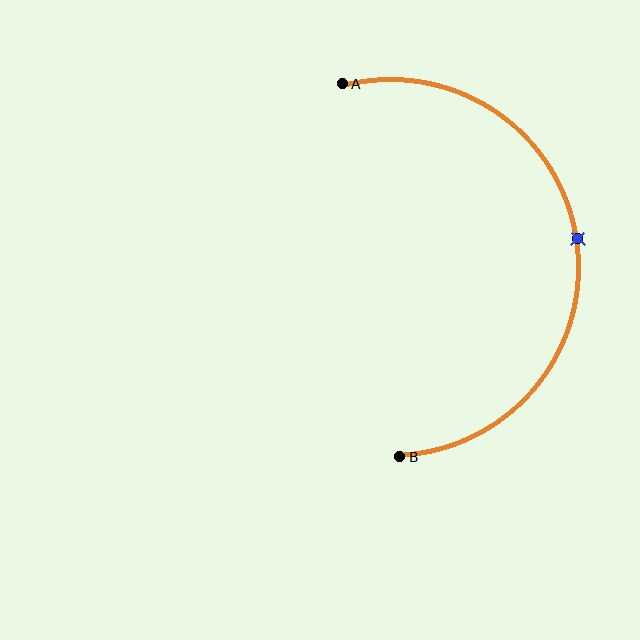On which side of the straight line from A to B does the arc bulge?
The arc bulges to the right of the straight line connecting A and B.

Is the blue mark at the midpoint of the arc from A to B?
Yes. The blue mark lies on the arc at equal arc-length from both A and B — it is the arc midpoint.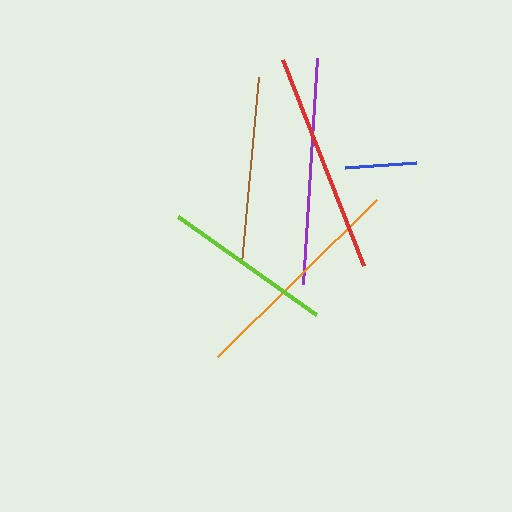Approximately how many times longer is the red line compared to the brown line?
The red line is approximately 1.2 times the length of the brown line.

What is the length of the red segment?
The red segment is approximately 222 pixels long.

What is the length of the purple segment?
The purple segment is approximately 227 pixels long.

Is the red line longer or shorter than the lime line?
The red line is longer than the lime line.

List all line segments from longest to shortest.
From longest to shortest: purple, orange, red, brown, lime, blue.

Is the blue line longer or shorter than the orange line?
The orange line is longer than the blue line.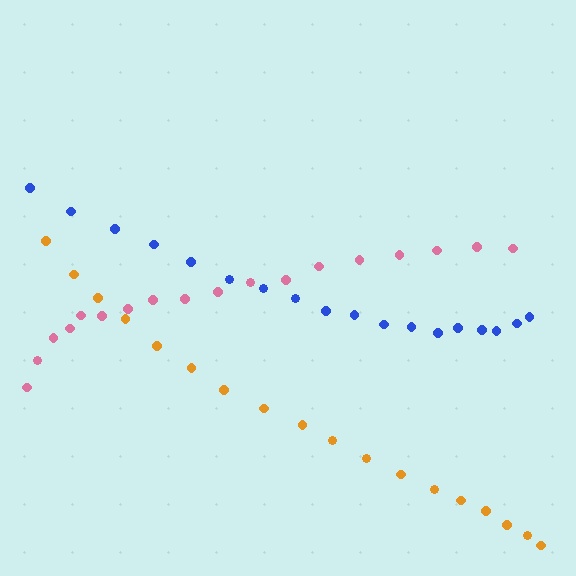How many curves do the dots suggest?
There are 3 distinct paths.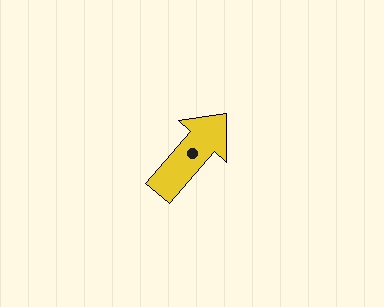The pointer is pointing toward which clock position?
Roughly 1 o'clock.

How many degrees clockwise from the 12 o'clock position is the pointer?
Approximately 41 degrees.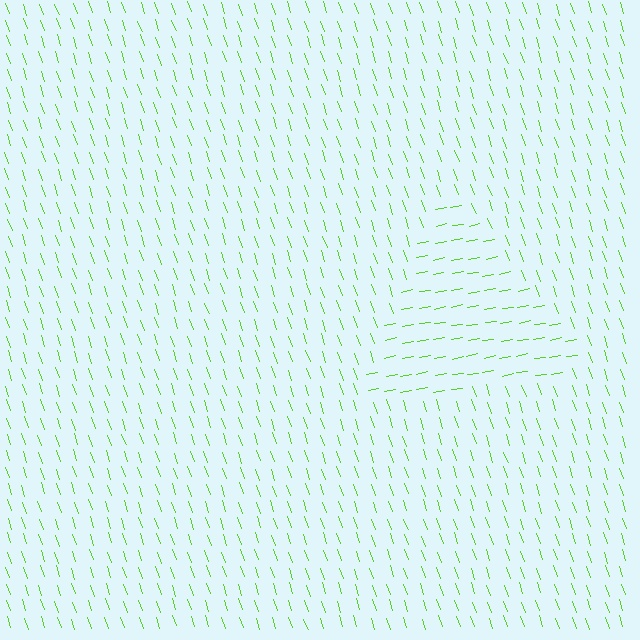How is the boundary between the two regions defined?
The boundary is defined purely by a change in line orientation (approximately 81 degrees difference). All lines are the same color and thickness.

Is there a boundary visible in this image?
Yes, there is a texture boundary formed by a change in line orientation.